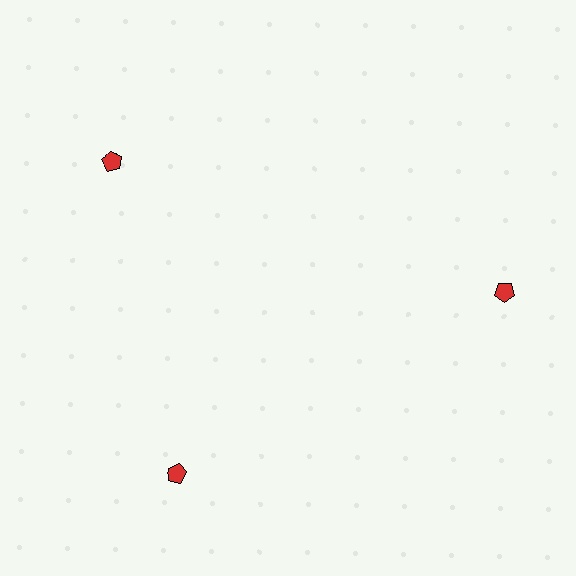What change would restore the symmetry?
The symmetry would be restored by rotating it back into even spacing with its neighbors so that all 3 pentagons sit at equal angles and equal distance from the center.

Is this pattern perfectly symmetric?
No. The 3 red pentagons are arranged in a ring, but one element near the 11 o'clock position is rotated out of alignment along the ring, breaking the 3-fold rotational symmetry.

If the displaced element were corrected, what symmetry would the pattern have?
It would have 3-fold rotational symmetry — the pattern would map onto itself every 120 degrees.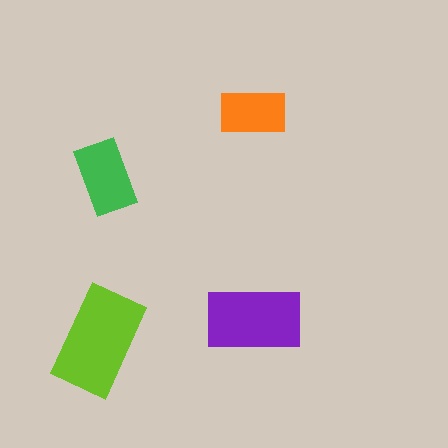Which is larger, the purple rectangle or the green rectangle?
The purple one.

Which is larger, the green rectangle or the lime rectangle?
The lime one.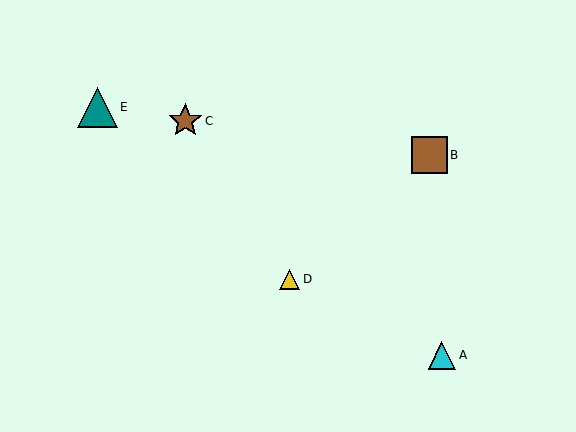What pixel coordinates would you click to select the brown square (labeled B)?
Click at (429, 155) to select the brown square B.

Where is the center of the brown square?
The center of the brown square is at (429, 155).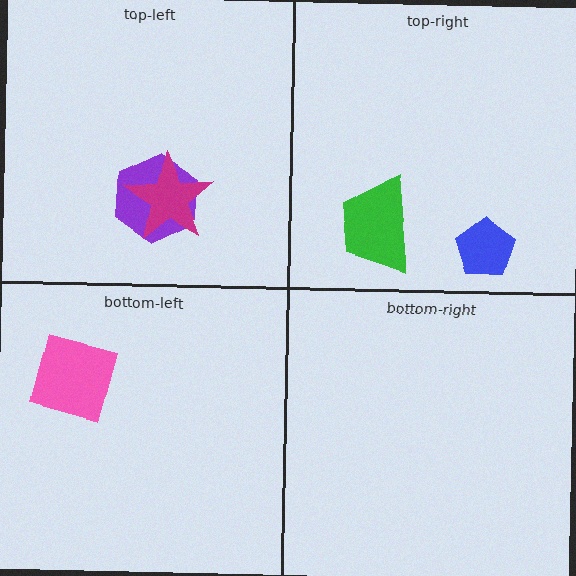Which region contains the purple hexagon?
The top-left region.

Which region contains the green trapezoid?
The top-right region.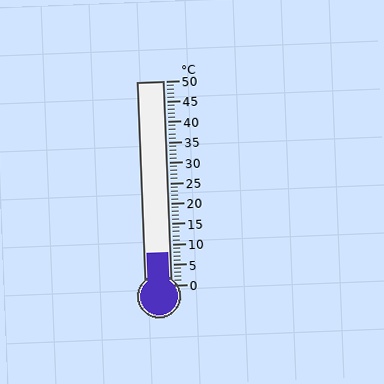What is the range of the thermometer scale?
The thermometer scale ranges from 0°C to 50°C.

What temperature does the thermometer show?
The thermometer shows approximately 8°C.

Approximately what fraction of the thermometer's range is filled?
The thermometer is filled to approximately 15% of its range.